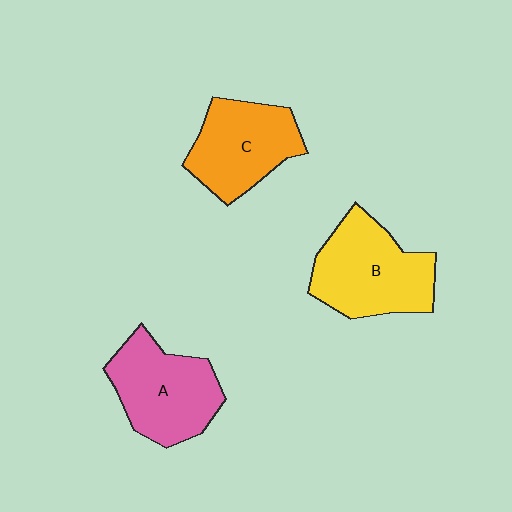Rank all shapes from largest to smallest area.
From largest to smallest: B (yellow), A (pink), C (orange).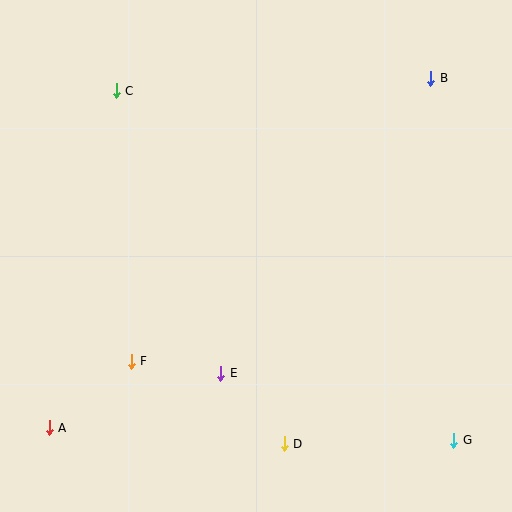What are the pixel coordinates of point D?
Point D is at (284, 444).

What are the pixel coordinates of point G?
Point G is at (454, 440).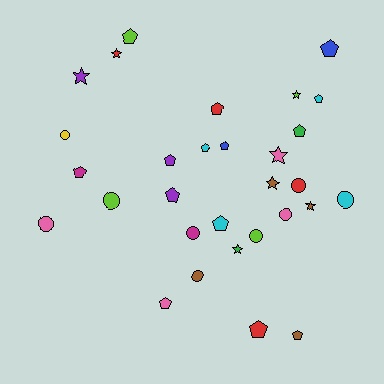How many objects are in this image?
There are 30 objects.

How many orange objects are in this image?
There are no orange objects.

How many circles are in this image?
There are 9 circles.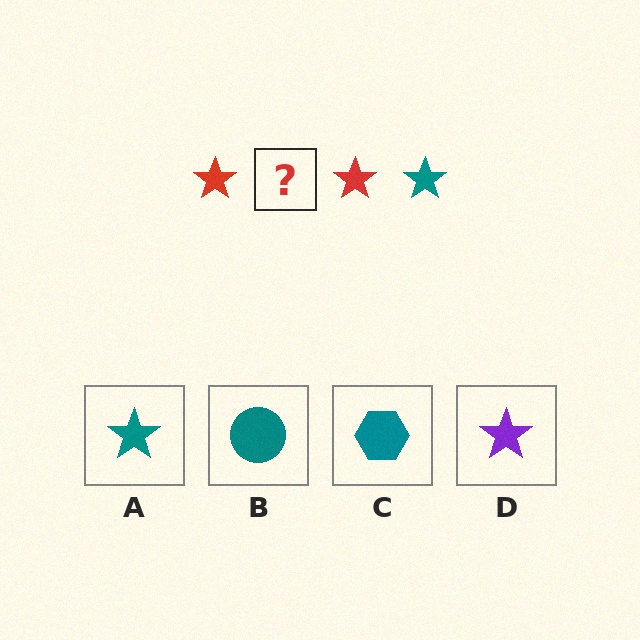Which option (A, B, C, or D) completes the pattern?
A.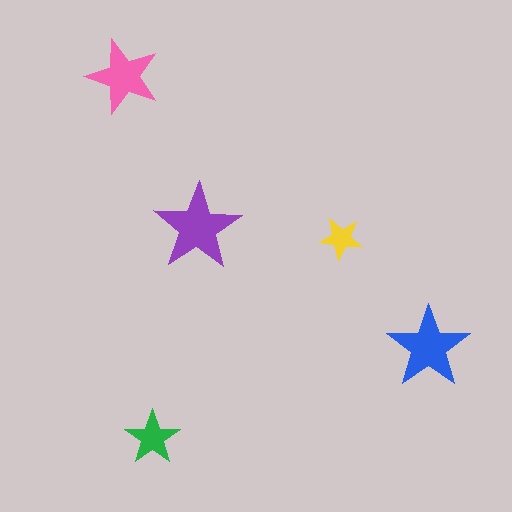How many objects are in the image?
There are 5 objects in the image.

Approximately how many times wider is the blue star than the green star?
About 1.5 times wider.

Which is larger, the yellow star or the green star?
The green one.